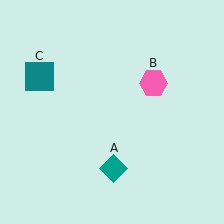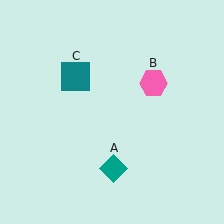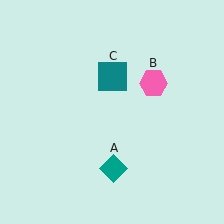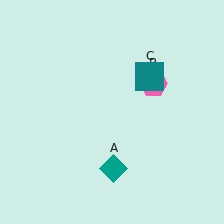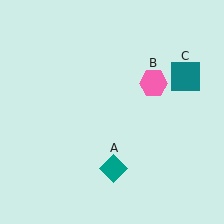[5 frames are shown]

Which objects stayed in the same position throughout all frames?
Teal diamond (object A) and pink hexagon (object B) remained stationary.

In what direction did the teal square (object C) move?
The teal square (object C) moved right.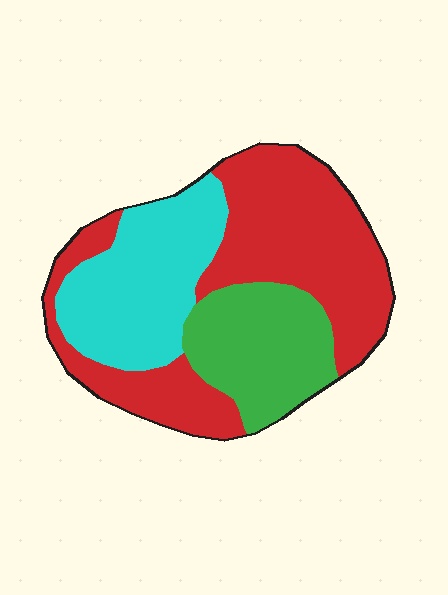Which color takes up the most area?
Red, at roughly 50%.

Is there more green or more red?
Red.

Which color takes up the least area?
Green, at roughly 25%.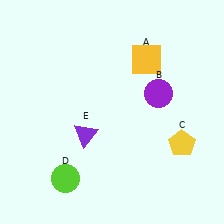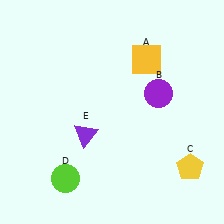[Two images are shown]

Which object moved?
The yellow pentagon (C) moved down.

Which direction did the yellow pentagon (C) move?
The yellow pentagon (C) moved down.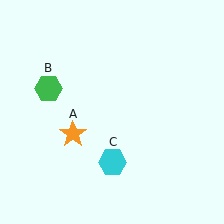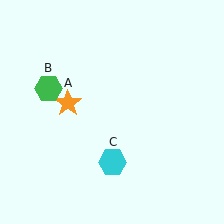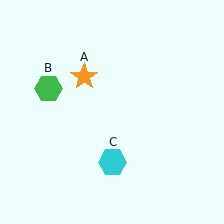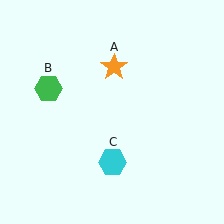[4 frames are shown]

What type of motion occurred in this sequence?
The orange star (object A) rotated clockwise around the center of the scene.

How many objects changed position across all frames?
1 object changed position: orange star (object A).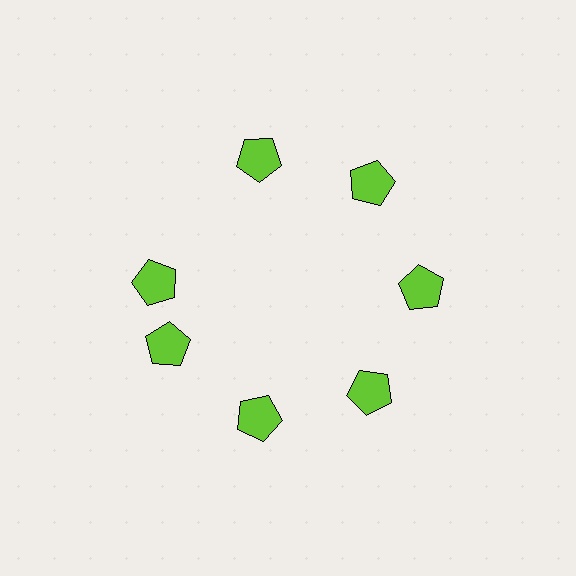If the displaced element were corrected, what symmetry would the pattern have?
It would have 7-fold rotational symmetry — the pattern would map onto itself every 51 degrees.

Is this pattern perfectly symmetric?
No. The 7 lime pentagons are arranged in a ring, but one element near the 10 o'clock position is rotated out of alignment along the ring, breaking the 7-fold rotational symmetry.